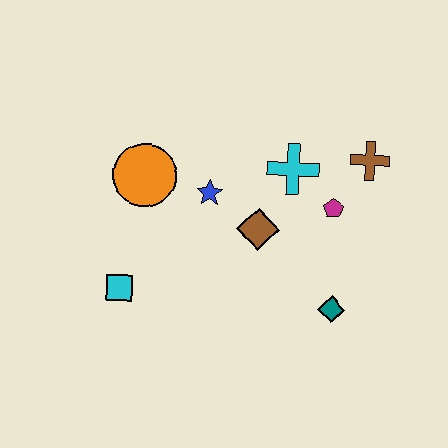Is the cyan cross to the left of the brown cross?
Yes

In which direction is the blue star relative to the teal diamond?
The blue star is to the left of the teal diamond.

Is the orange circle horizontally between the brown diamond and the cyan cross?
No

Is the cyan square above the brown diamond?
No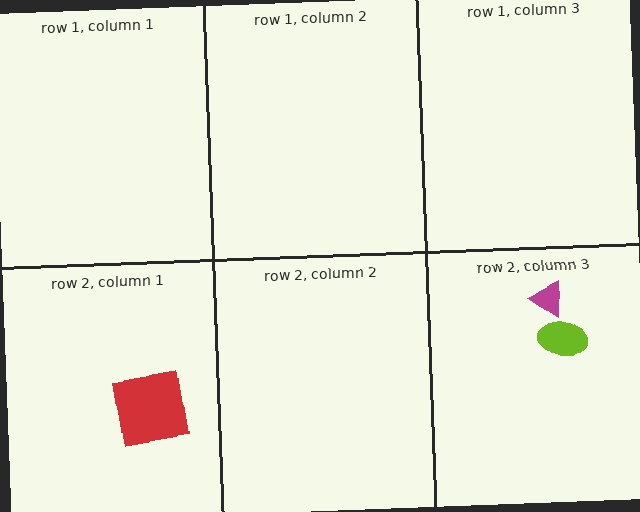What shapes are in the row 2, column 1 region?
The red square.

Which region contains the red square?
The row 2, column 1 region.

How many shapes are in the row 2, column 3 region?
2.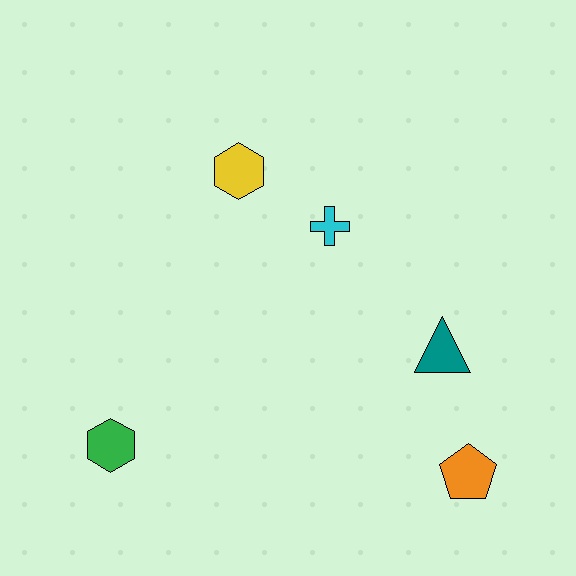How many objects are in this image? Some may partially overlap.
There are 5 objects.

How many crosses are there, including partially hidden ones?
There is 1 cross.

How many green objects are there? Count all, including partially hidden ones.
There is 1 green object.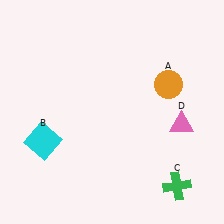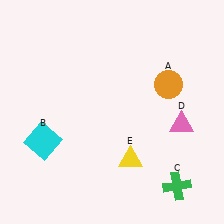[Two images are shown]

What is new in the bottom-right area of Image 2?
A yellow triangle (E) was added in the bottom-right area of Image 2.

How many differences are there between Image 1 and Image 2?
There is 1 difference between the two images.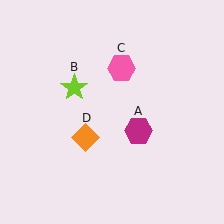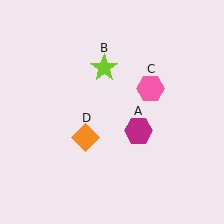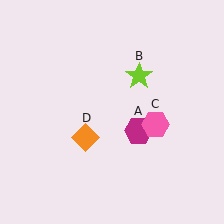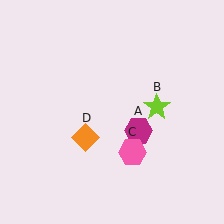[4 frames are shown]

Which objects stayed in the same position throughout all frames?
Magenta hexagon (object A) and orange diamond (object D) remained stationary.